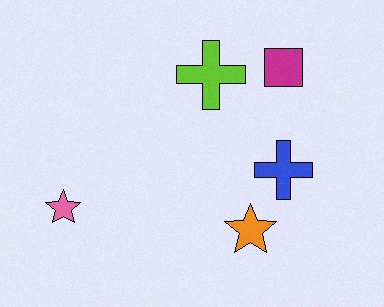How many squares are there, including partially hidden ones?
There is 1 square.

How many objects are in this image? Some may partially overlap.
There are 5 objects.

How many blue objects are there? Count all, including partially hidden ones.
There is 1 blue object.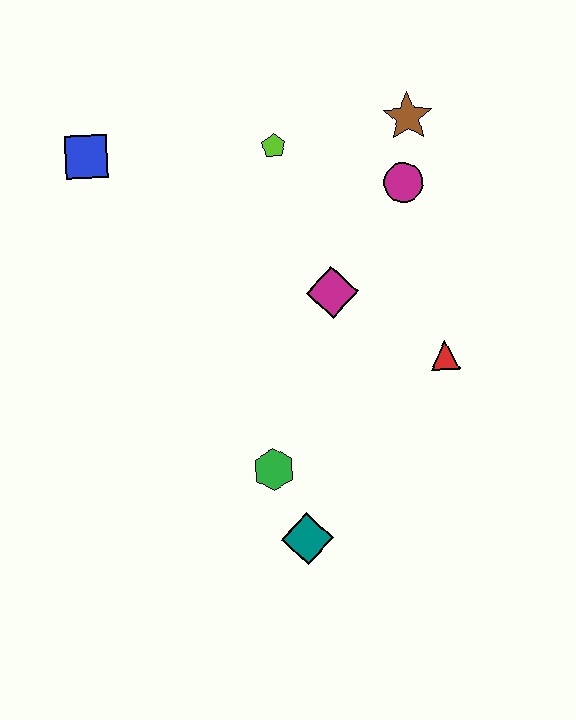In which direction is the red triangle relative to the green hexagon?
The red triangle is to the right of the green hexagon.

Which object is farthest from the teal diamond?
The blue square is farthest from the teal diamond.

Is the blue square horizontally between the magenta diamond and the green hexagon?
No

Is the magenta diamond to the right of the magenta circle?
No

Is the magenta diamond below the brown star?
Yes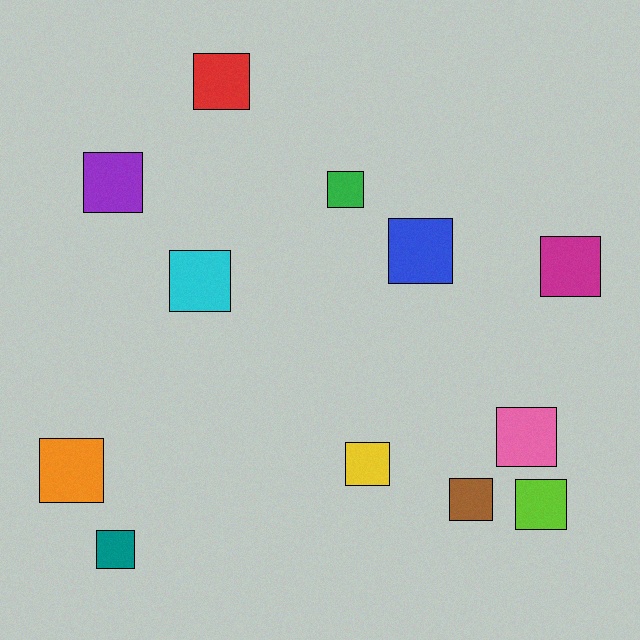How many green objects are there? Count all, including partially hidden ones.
There is 1 green object.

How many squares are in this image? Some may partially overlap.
There are 12 squares.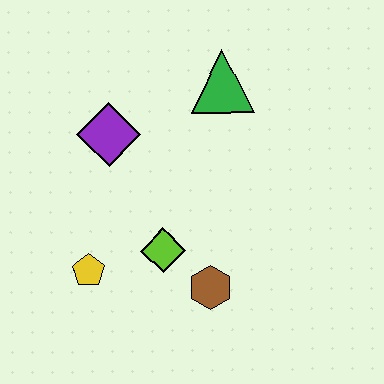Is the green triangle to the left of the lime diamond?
No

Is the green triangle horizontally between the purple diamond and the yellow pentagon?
No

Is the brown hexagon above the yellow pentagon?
No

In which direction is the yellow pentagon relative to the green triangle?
The yellow pentagon is below the green triangle.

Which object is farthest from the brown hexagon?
The green triangle is farthest from the brown hexagon.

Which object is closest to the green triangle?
The purple diamond is closest to the green triangle.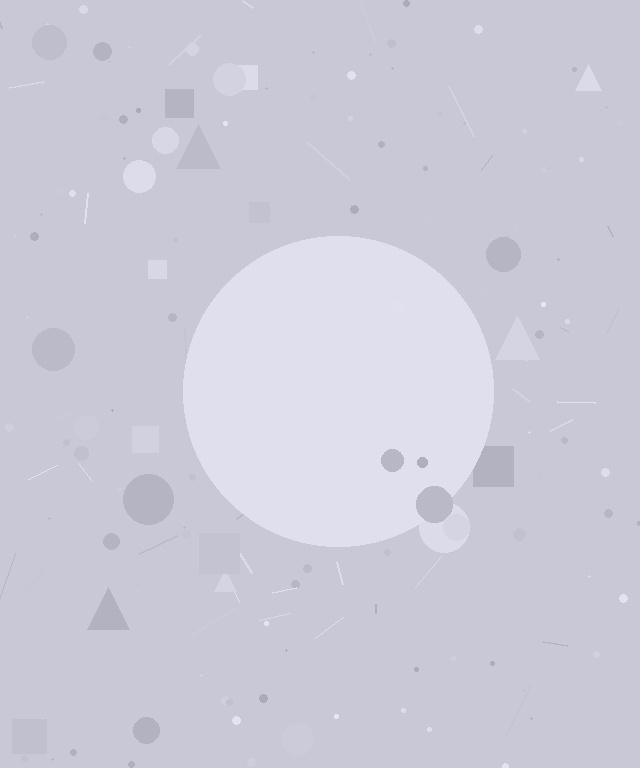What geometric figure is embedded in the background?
A circle is embedded in the background.